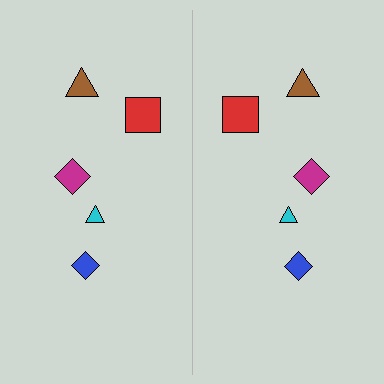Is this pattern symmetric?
Yes, this pattern has bilateral (reflection) symmetry.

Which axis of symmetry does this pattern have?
The pattern has a vertical axis of symmetry running through the center of the image.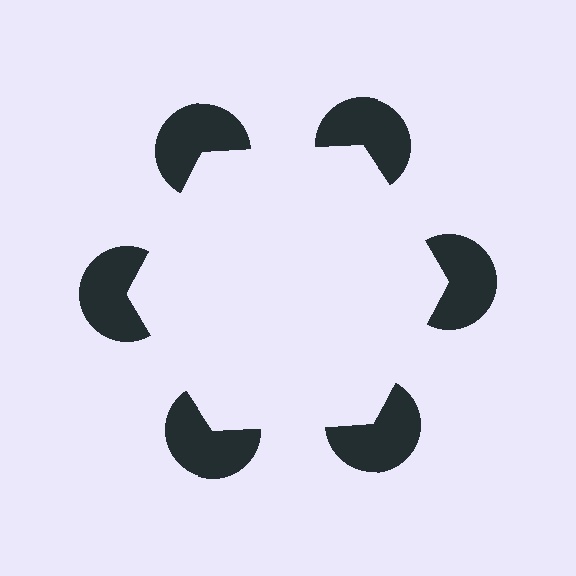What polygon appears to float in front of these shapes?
An illusory hexagon — its edges are inferred from the aligned wedge cuts in the pac-man discs, not physically drawn.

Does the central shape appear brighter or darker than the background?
It typically appears slightly brighter than the background, even though no actual brightness change is drawn.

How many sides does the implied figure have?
6 sides.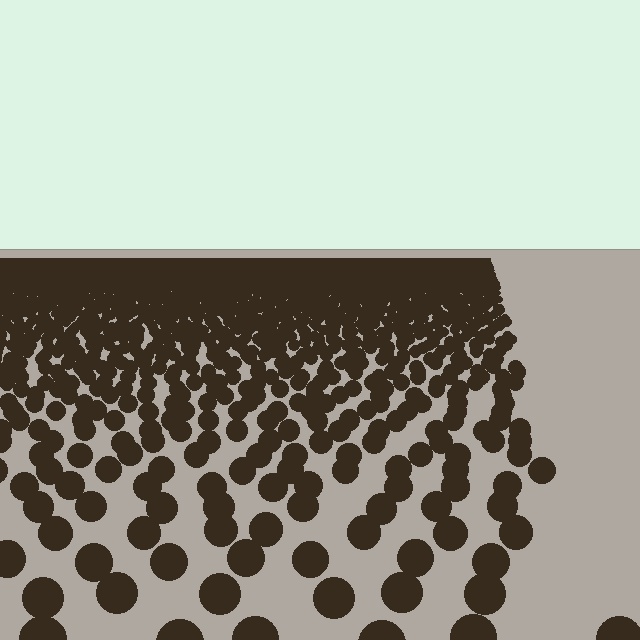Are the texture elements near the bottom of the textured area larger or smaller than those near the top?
Larger. Near the bottom, elements are closer to the viewer and appear at a bigger on-screen size.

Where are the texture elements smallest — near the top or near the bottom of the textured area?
Near the top.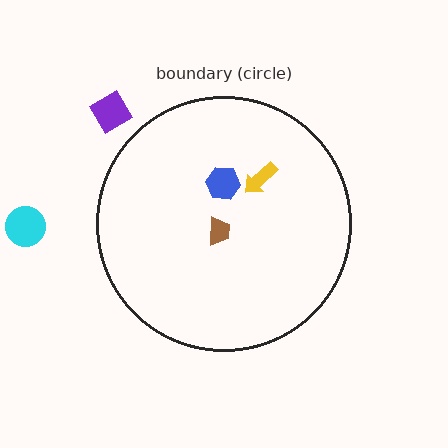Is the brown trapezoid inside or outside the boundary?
Inside.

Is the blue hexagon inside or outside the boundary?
Inside.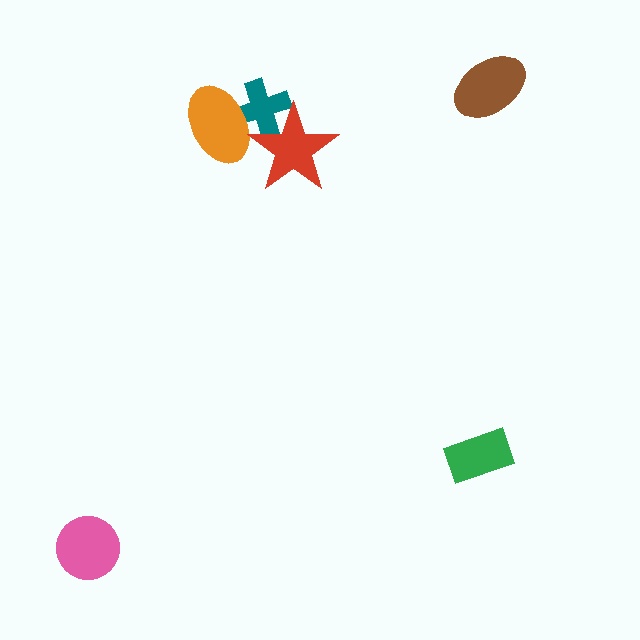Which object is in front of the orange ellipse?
The red star is in front of the orange ellipse.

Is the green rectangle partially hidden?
No, no other shape covers it.